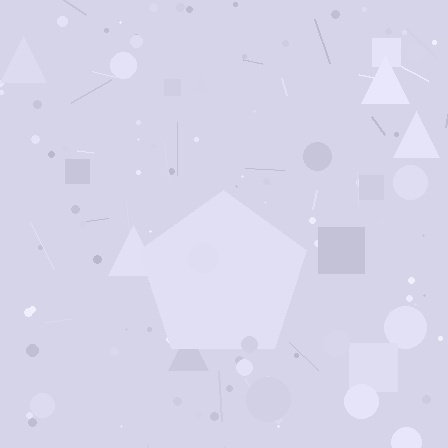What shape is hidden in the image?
A pentagon is hidden in the image.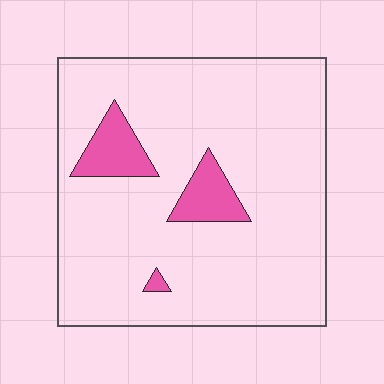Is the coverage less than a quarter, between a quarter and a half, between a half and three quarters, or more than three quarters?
Less than a quarter.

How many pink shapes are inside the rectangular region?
3.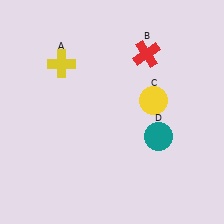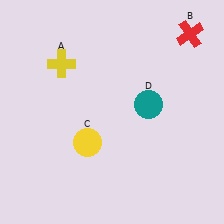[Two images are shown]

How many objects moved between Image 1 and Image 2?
3 objects moved between the two images.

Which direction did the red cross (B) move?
The red cross (B) moved right.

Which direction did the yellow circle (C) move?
The yellow circle (C) moved left.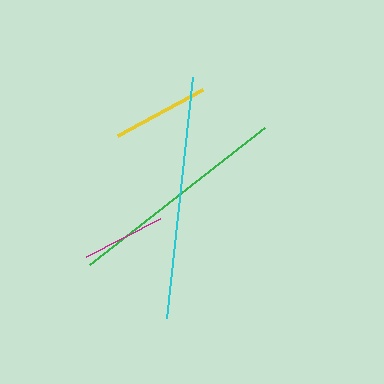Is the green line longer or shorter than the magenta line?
The green line is longer than the magenta line.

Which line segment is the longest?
The cyan line is the longest at approximately 242 pixels.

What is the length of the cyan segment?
The cyan segment is approximately 242 pixels long.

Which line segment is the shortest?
The magenta line is the shortest at approximately 84 pixels.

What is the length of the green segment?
The green segment is approximately 222 pixels long.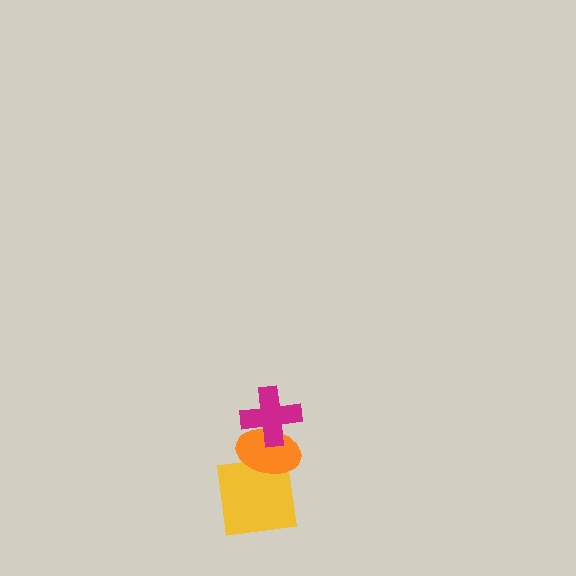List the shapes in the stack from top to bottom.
From top to bottom: the magenta cross, the orange ellipse, the yellow square.